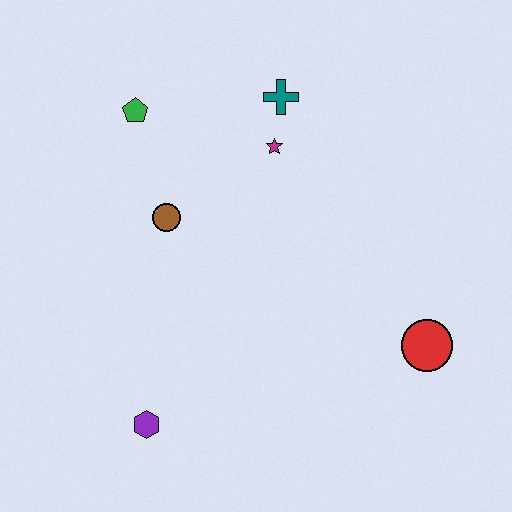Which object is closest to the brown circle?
The green pentagon is closest to the brown circle.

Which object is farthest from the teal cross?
The purple hexagon is farthest from the teal cross.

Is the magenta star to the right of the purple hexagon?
Yes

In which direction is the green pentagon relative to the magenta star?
The green pentagon is to the left of the magenta star.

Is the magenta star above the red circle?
Yes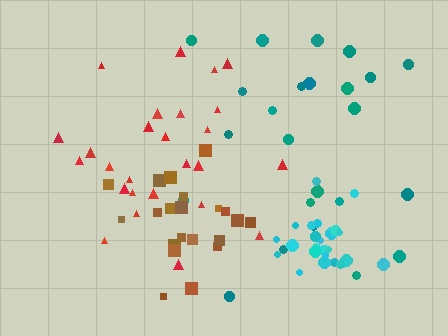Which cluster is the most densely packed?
Cyan.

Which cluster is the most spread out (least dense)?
Teal.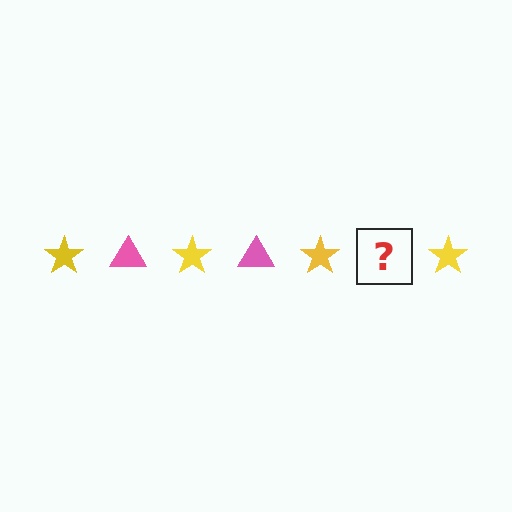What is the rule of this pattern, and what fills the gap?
The rule is that the pattern alternates between yellow star and pink triangle. The gap should be filled with a pink triangle.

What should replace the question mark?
The question mark should be replaced with a pink triangle.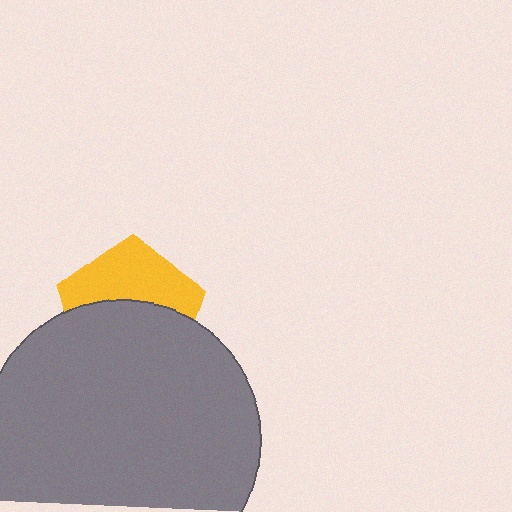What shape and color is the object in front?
The object in front is a gray circle.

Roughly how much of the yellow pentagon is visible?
A small part of it is visible (roughly 45%).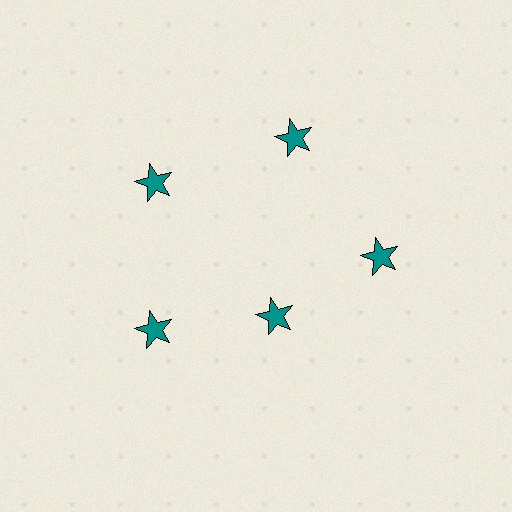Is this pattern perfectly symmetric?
No. The 5 teal stars are arranged in a ring, but one element near the 5 o'clock position is pulled inward toward the center, breaking the 5-fold rotational symmetry.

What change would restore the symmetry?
The symmetry would be restored by moving it outward, back onto the ring so that all 5 stars sit at equal angles and equal distance from the center.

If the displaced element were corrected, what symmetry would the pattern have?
It would have 5-fold rotational symmetry — the pattern would map onto itself every 72 degrees.